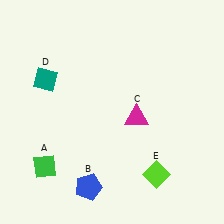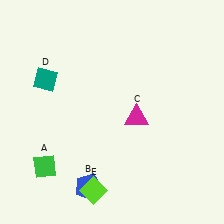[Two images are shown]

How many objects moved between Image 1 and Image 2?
1 object moved between the two images.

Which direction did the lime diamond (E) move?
The lime diamond (E) moved left.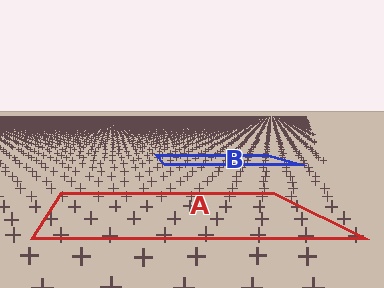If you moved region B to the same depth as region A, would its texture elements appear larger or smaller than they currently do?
They would appear larger. At a closer depth, the same texture elements are projected at a bigger on-screen size.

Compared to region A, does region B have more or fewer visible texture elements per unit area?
Region B has more texture elements per unit area — they are packed more densely because it is farther away.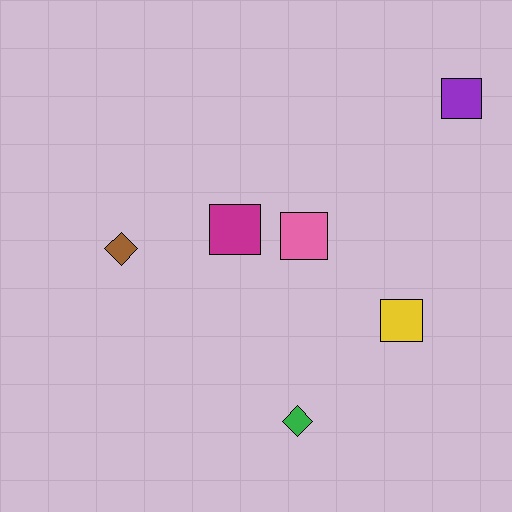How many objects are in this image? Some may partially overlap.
There are 6 objects.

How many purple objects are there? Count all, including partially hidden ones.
There is 1 purple object.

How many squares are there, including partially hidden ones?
There are 4 squares.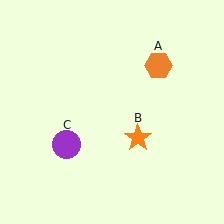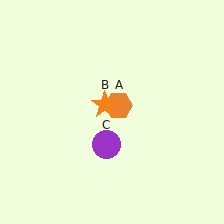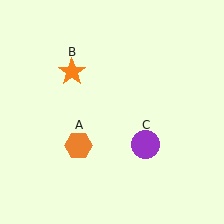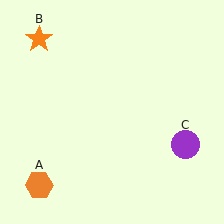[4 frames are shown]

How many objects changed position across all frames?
3 objects changed position: orange hexagon (object A), orange star (object B), purple circle (object C).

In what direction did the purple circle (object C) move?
The purple circle (object C) moved right.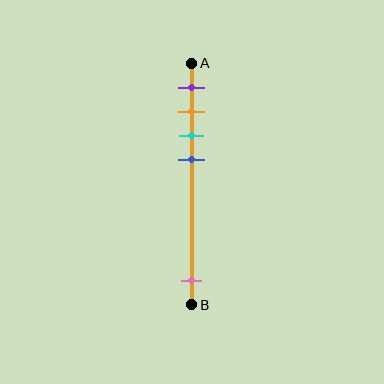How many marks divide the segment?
There are 5 marks dividing the segment.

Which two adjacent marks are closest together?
The orange and cyan marks are the closest adjacent pair.